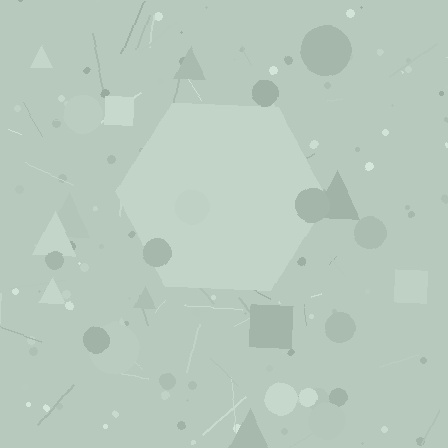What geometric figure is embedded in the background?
A hexagon is embedded in the background.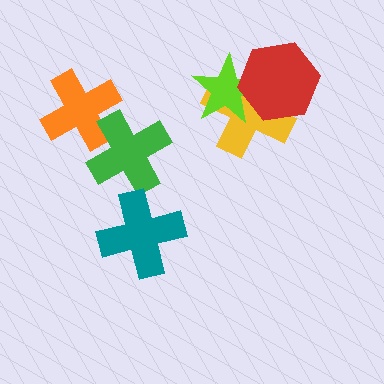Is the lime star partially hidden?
Yes, it is partially covered by another shape.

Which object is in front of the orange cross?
The green cross is in front of the orange cross.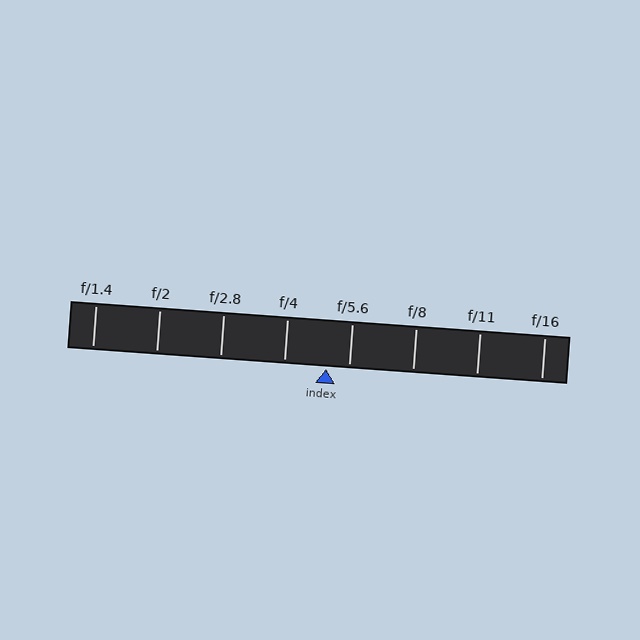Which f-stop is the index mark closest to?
The index mark is closest to f/5.6.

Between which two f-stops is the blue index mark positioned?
The index mark is between f/4 and f/5.6.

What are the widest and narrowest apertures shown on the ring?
The widest aperture shown is f/1.4 and the narrowest is f/16.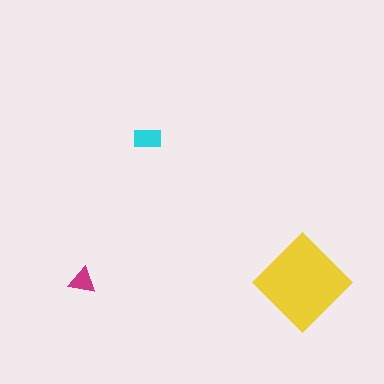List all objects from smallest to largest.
The magenta triangle, the cyan rectangle, the yellow diamond.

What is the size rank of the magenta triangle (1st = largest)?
3rd.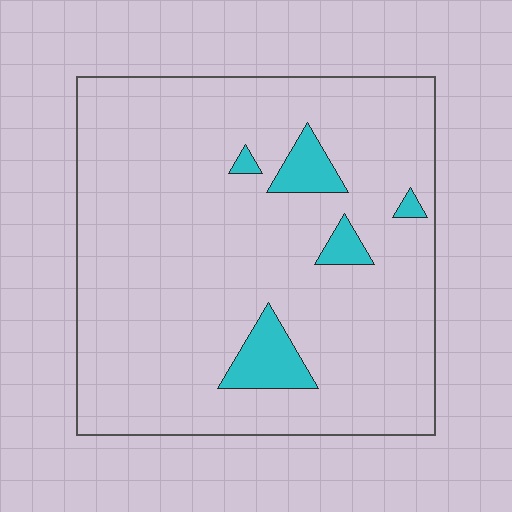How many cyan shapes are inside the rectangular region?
5.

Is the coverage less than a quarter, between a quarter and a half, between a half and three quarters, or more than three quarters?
Less than a quarter.